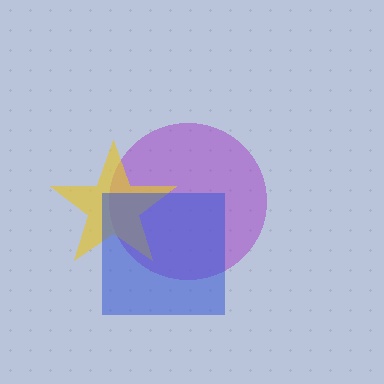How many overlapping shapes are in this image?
There are 3 overlapping shapes in the image.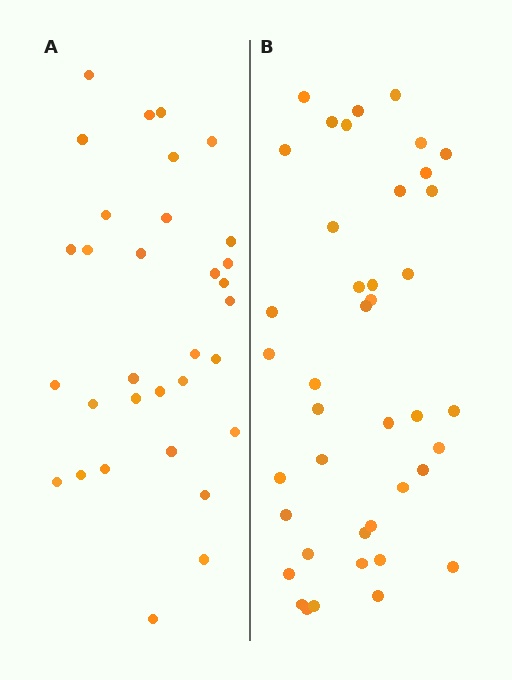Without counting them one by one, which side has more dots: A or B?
Region B (the right region) has more dots.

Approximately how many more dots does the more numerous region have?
Region B has roughly 8 or so more dots than region A.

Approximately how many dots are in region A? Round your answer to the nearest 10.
About 30 dots. (The exact count is 32, which rounds to 30.)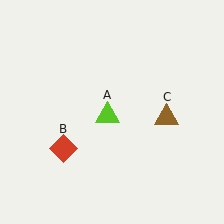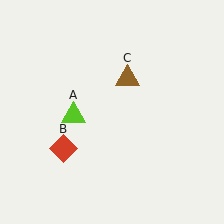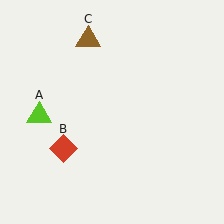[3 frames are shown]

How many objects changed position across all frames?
2 objects changed position: lime triangle (object A), brown triangle (object C).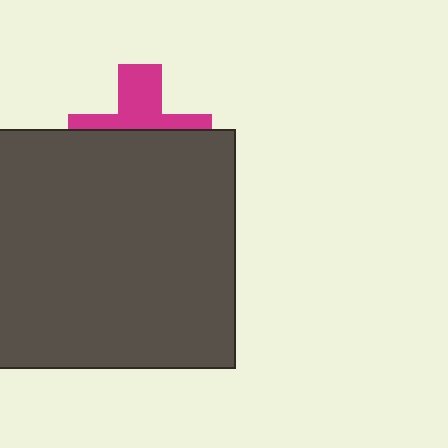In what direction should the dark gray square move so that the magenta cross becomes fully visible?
The dark gray square should move down. That is the shortest direction to clear the overlap and leave the magenta cross fully visible.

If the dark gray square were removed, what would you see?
You would see the complete magenta cross.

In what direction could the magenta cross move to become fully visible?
The magenta cross could move up. That would shift it out from behind the dark gray square entirely.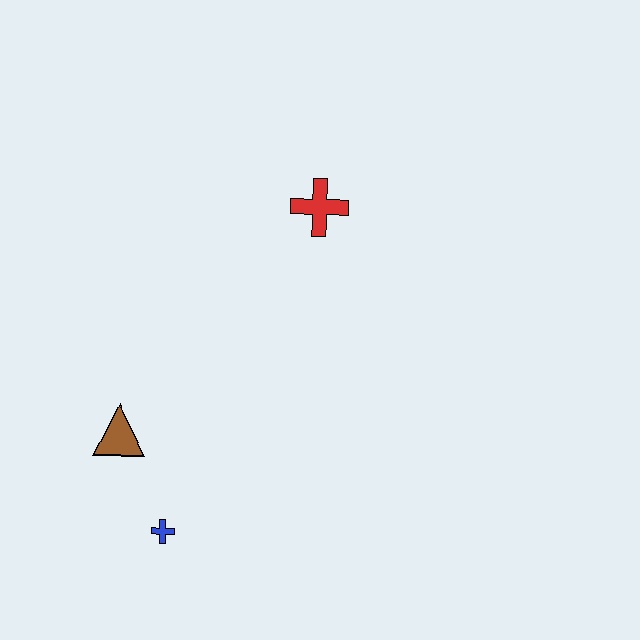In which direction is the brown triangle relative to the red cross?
The brown triangle is below the red cross.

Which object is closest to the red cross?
The brown triangle is closest to the red cross.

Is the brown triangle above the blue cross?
Yes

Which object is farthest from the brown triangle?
The red cross is farthest from the brown triangle.